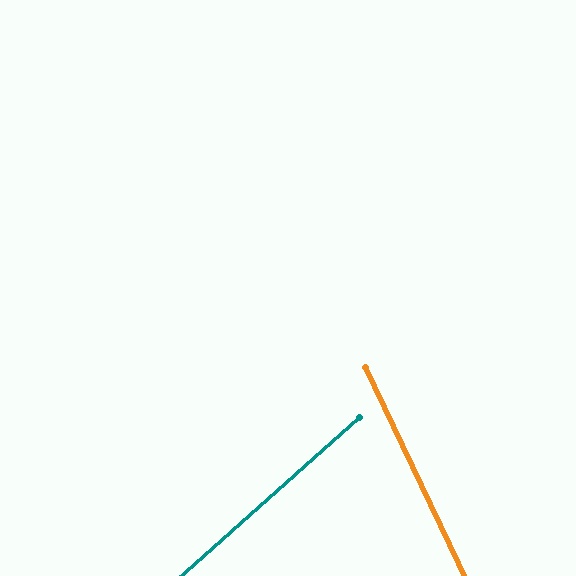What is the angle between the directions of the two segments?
Approximately 74 degrees.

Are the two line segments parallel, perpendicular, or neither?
Neither parallel nor perpendicular — they differ by about 74°.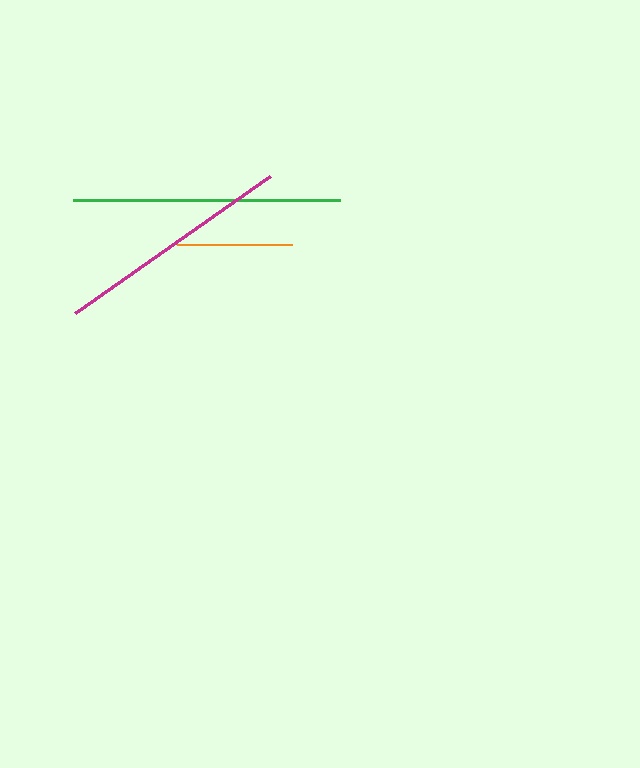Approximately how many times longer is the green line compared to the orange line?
The green line is approximately 2.3 times the length of the orange line.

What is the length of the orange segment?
The orange segment is approximately 116 pixels long.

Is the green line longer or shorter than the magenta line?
The green line is longer than the magenta line.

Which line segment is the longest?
The green line is the longest at approximately 268 pixels.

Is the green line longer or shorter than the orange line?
The green line is longer than the orange line.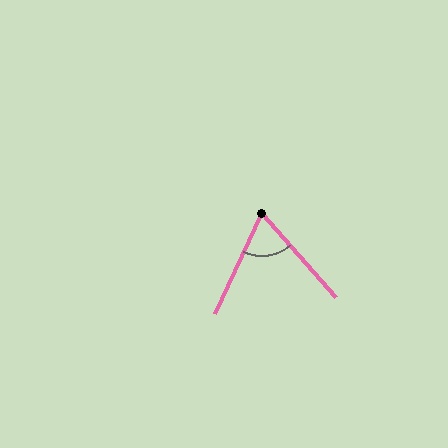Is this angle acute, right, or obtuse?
It is acute.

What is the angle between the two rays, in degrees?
Approximately 66 degrees.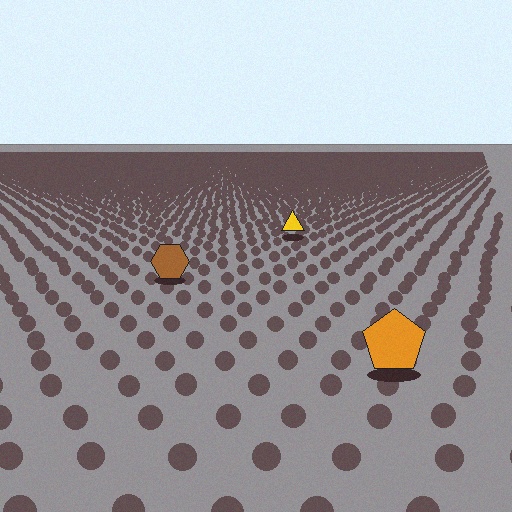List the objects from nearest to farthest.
From nearest to farthest: the orange pentagon, the brown hexagon, the yellow triangle.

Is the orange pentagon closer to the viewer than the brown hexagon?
Yes. The orange pentagon is closer — you can tell from the texture gradient: the ground texture is coarser near it.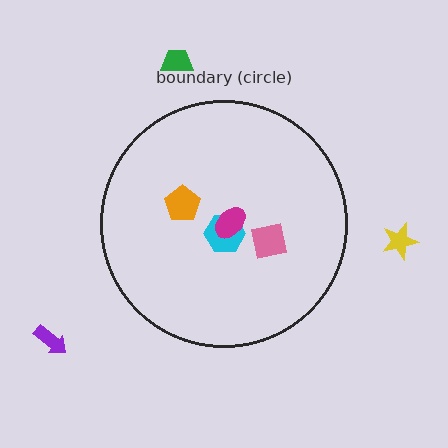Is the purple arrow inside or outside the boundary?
Outside.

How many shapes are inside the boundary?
4 inside, 3 outside.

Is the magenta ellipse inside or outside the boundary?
Inside.